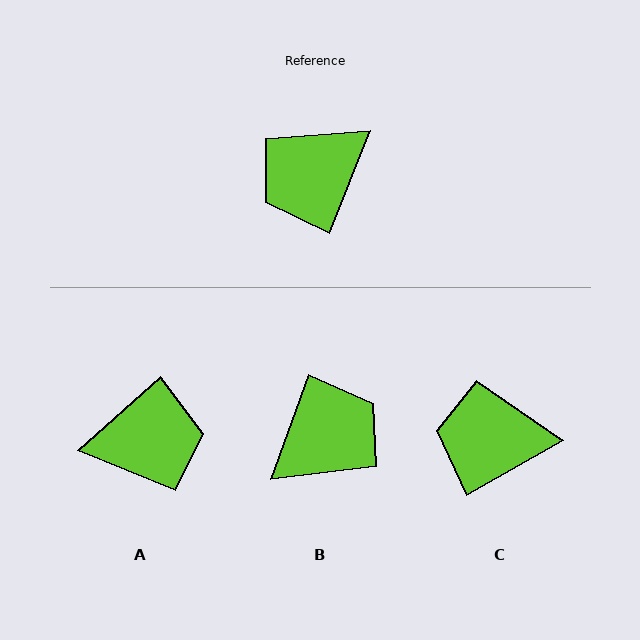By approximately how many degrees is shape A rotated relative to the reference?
Approximately 154 degrees counter-clockwise.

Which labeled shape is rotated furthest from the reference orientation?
B, about 178 degrees away.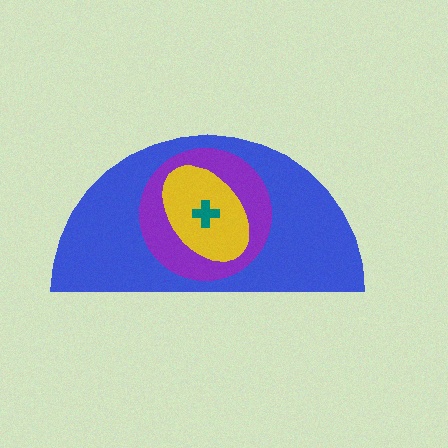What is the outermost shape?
The blue semicircle.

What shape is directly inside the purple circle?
The yellow ellipse.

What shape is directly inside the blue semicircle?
The purple circle.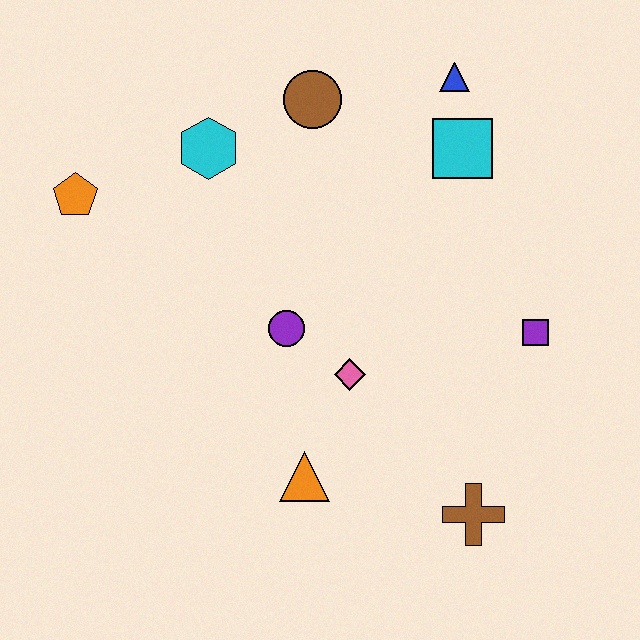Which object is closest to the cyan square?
The blue triangle is closest to the cyan square.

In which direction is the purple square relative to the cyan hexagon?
The purple square is to the right of the cyan hexagon.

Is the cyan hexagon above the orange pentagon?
Yes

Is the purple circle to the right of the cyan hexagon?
Yes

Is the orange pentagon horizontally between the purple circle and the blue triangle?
No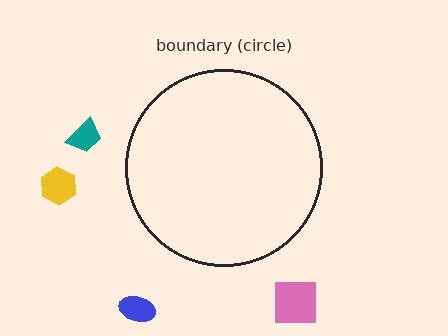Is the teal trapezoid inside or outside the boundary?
Outside.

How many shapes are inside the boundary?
0 inside, 4 outside.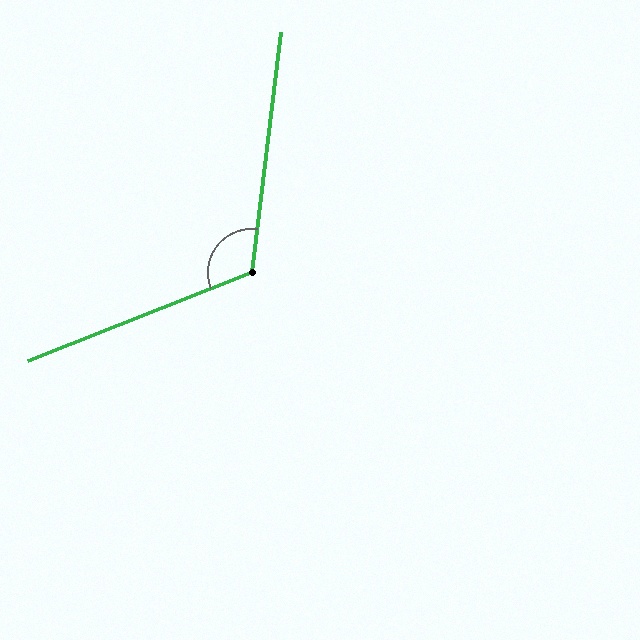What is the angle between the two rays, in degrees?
Approximately 119 degrees.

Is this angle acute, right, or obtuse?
It is obtuse.